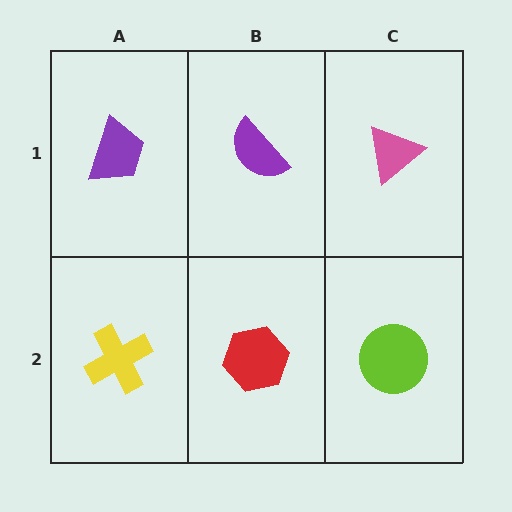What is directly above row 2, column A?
A purple trapezoid.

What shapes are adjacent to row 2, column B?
A purple semicircle (row 1, column B), a yellow cross (row 2, column A), a lime circle (row 2, column C).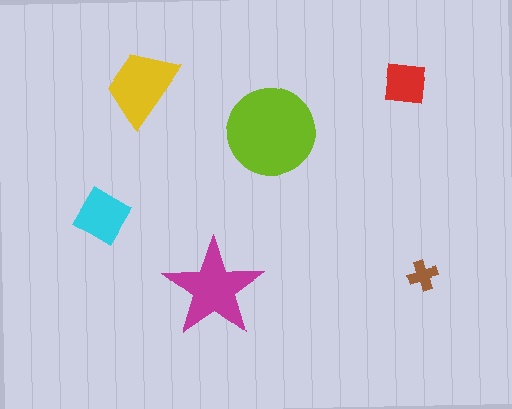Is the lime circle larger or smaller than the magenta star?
Larger.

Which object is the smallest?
The brown cross.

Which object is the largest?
The lime circle.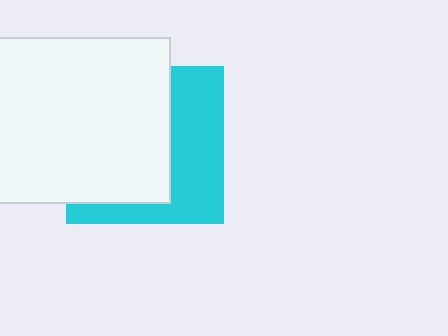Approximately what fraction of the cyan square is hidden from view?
Roughly 59% of the cyan square is hidden behind the white rectangle.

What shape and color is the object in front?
The object in front is a white rectangle.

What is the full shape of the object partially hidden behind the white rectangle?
The partially hidden object is a cyan square.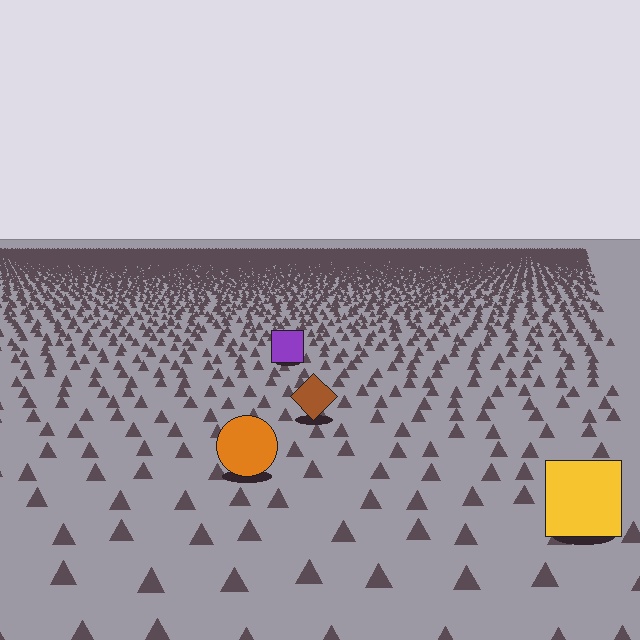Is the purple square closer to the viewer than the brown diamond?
No. The brown diamond is closer — you can tell from the texture gradient: the ground texture is coarser near it.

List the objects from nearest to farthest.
From nearest to farthest: the yellow square, the orange circle, the brown diamond, the purple square.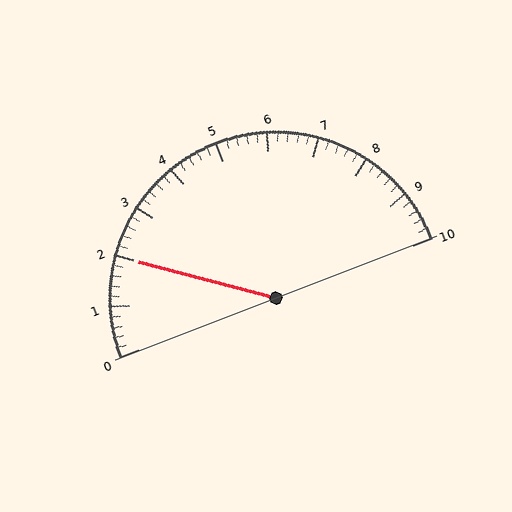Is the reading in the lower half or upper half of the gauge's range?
The reading is in the lower half of the range (0 to 10).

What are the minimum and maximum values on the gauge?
The gauge ranges from 0 to 10.